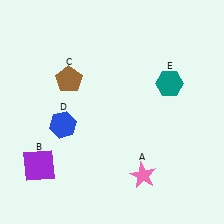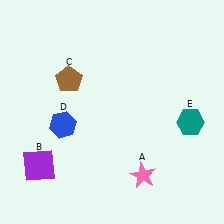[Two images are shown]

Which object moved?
The teal hexagon (E) moved down.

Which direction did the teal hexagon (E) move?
The teal hexagon (E) moved down.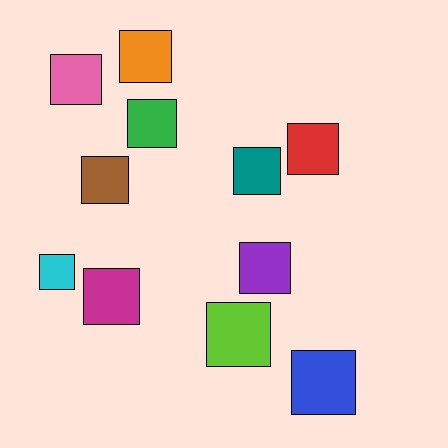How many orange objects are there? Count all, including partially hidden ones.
There is 1 orange object.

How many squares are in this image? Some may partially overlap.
There are 11 squares.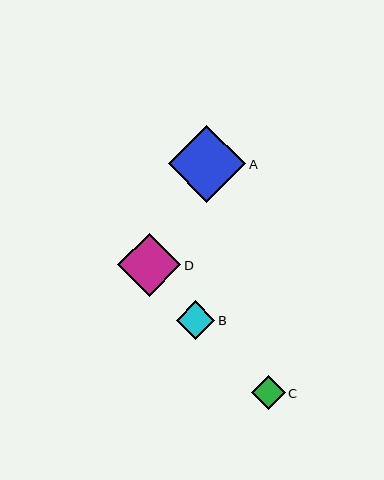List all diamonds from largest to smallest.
From largest to smallest: A, D, B, C.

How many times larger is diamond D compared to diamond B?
Diamond D is approximately 1.6 times the size of diamond B.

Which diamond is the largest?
Diamond A is the largest with a size of approximately 78 pixels.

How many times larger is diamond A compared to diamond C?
Diamond A is approximately 2.3 times the size of diamond C.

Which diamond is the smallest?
Diamond C is the smallest with a size of approximately 34 pixels.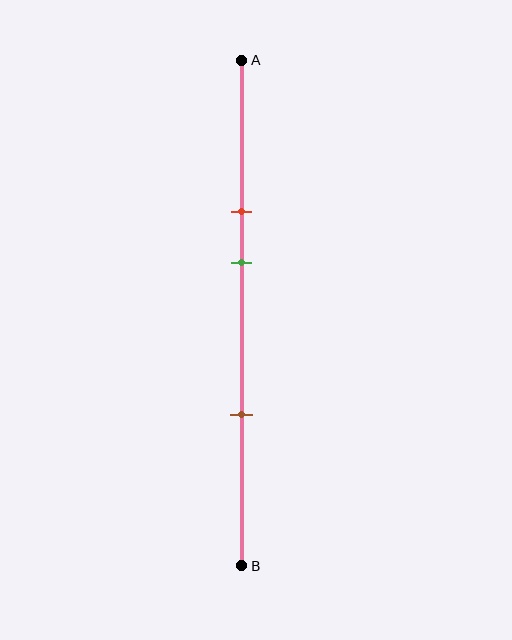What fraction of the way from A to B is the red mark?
The red mark is approximately 30% (0.3) of the way from A to B.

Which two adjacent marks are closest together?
The red and green marks are the closest adjacent pair.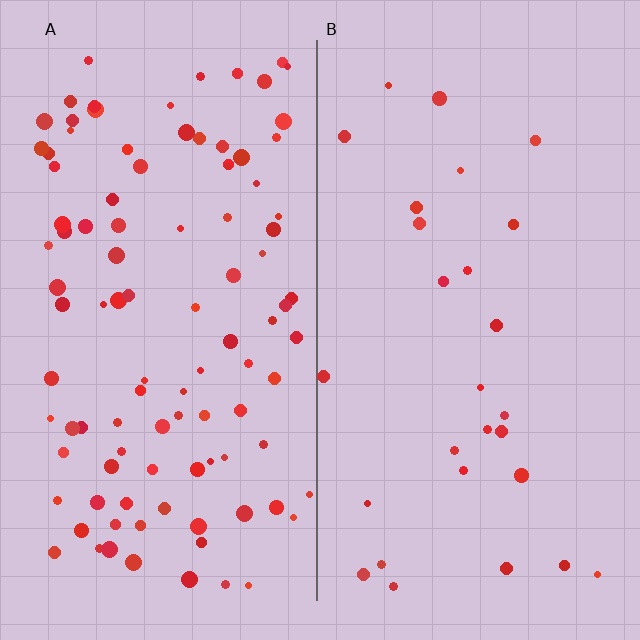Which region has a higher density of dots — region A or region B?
A (the left).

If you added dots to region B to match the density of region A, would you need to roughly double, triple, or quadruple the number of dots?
Approximately quadruple.